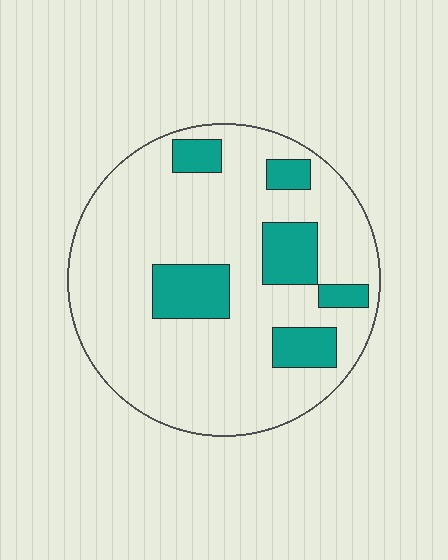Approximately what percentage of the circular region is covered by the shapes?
Approximately 20%.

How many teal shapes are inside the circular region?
6.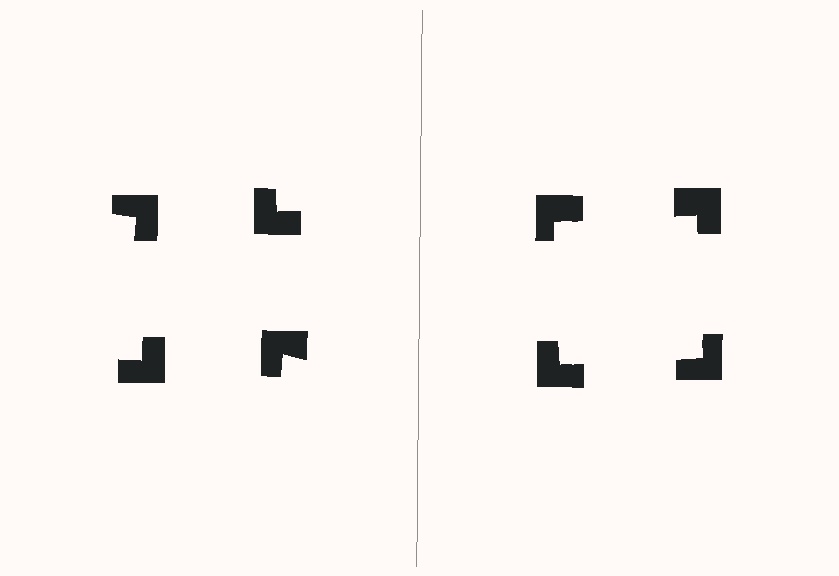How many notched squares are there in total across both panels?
8 — 4 on each side.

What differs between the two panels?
The notched squares are positioned identically on both sides; only the wedge orientations differ. On the right they align to a square; on the left they are misaligned.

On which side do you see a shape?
An illusory square appears on the right side. On the left side the wedge cuts are rotated, so no coherent shape forms.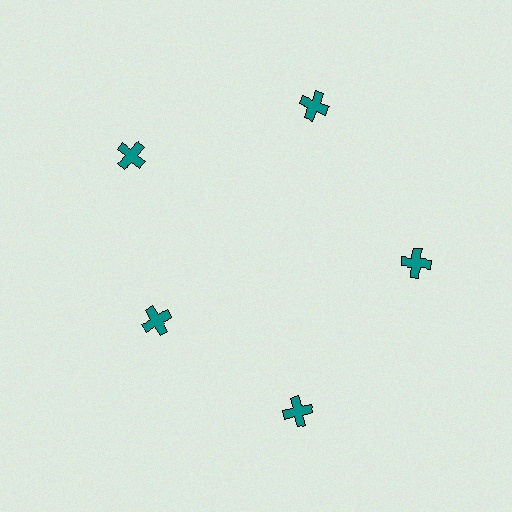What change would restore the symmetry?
The symmetry would be restored by moving it outward, back onto the ring so that all 5 crosses sit at equal angles and equal distance from the center.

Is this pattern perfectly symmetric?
No. The 5 teal crosses are arranged in a ring, but one element near the 8 o'clock position is pulled inward toward the center, breaking the 5-fold rotational symmetry.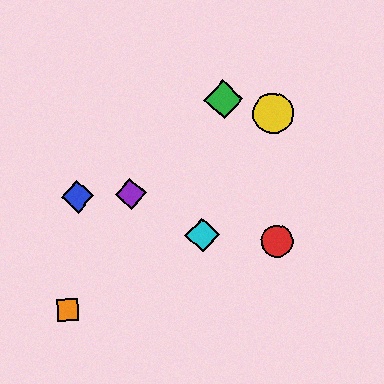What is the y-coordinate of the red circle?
The red circle is at y≈241.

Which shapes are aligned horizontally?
The blue diamond, the purple diamond are aligned horizontally.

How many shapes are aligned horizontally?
2 shapes (the blue diamond, the purple diamond) are aligned horizontally.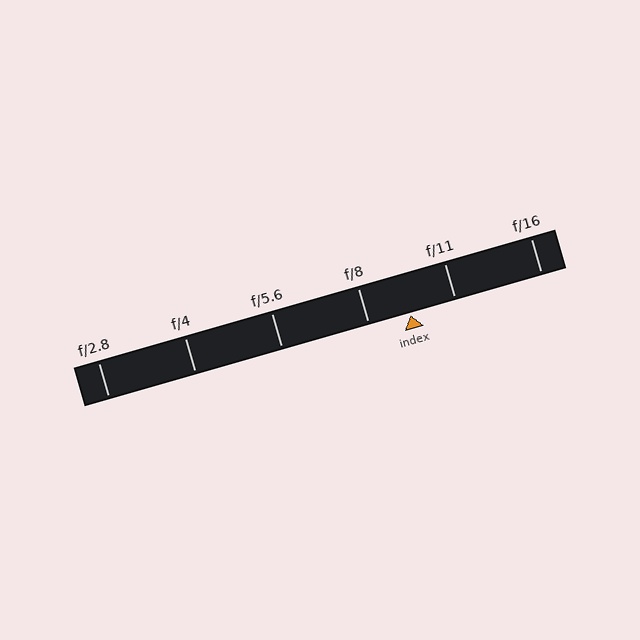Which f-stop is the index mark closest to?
The index mark is closest to f/8.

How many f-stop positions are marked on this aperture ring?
There are 6 f-stop positions marked.